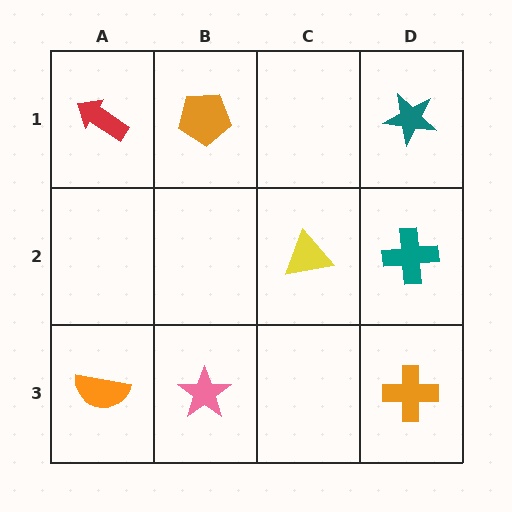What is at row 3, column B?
A pink star.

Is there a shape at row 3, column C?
No, that cell is empty.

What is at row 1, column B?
An orange pentagon.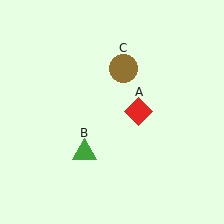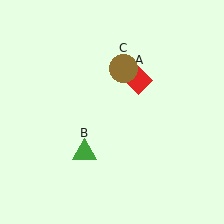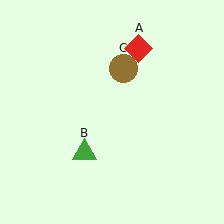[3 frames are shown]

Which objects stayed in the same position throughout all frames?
Green triangle (object B) and brown circle (object C) remained stationary.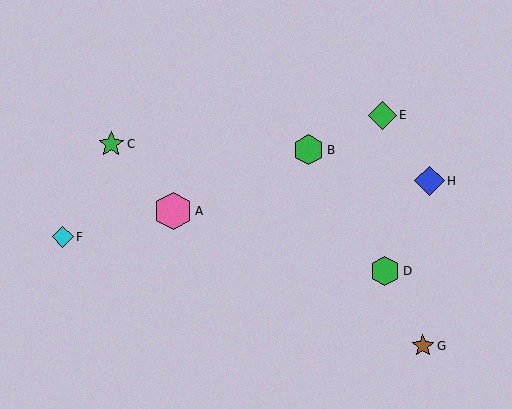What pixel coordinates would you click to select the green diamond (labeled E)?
Click at (382, 115) to select the green diamond E.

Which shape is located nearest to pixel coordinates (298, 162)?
The green hexagon (labeled B) at (308, 150) is nearest to that location.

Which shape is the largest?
The pink hexagon (labeled A) is the largest.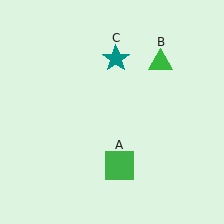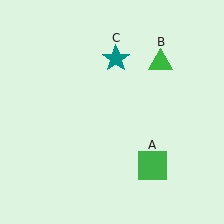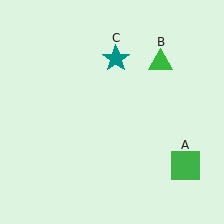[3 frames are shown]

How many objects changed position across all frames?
1 object changed position: green square (object A).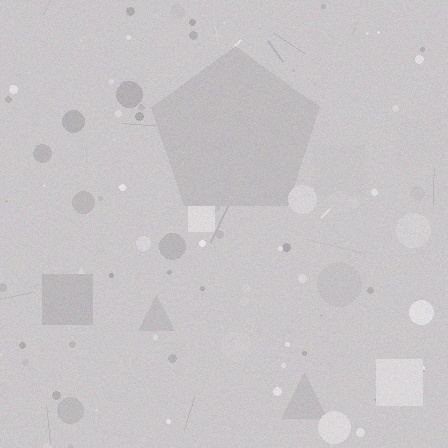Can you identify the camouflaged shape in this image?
The camouflaged shape is a pentagon.